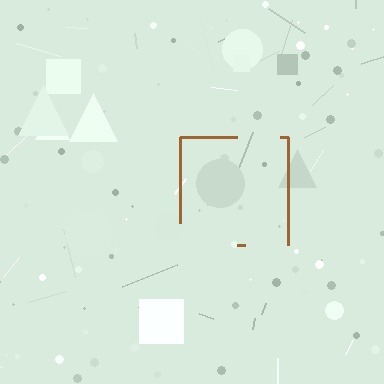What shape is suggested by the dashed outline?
The dashed outline suggests a square.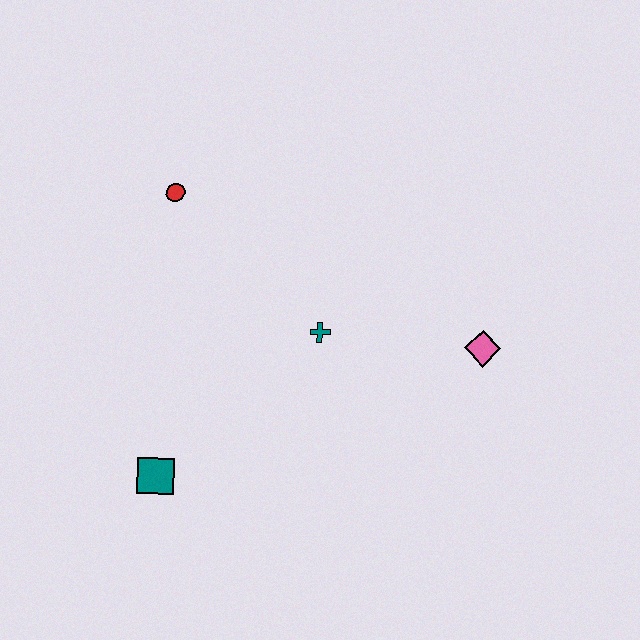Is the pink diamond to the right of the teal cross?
Yes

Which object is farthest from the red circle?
The pink diamond is farthest from the red circle.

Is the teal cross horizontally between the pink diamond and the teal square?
Yes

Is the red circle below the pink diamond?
No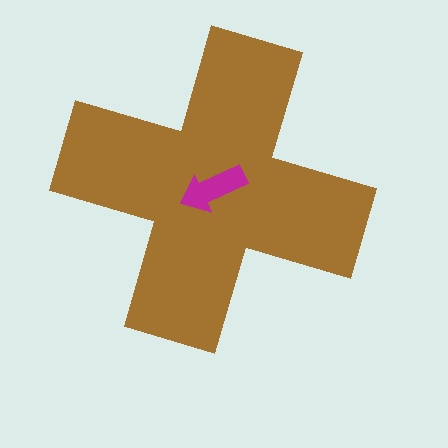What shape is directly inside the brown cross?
The magenta arrow.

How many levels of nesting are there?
2.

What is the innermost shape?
The magenta arrow.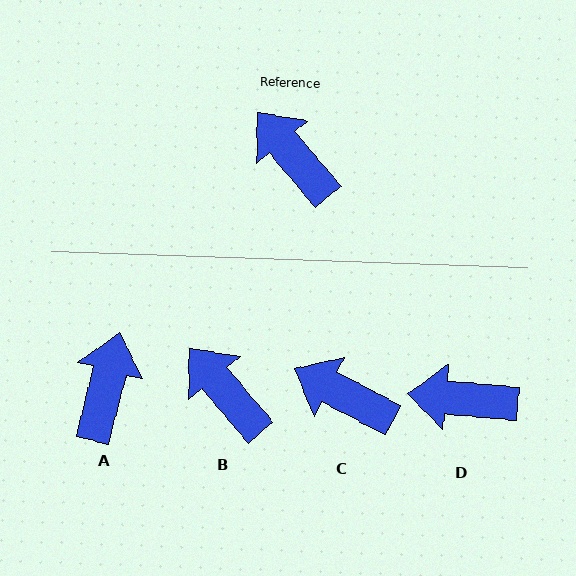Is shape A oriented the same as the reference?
No, it is off by about 54 degrees.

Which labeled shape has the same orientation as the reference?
B.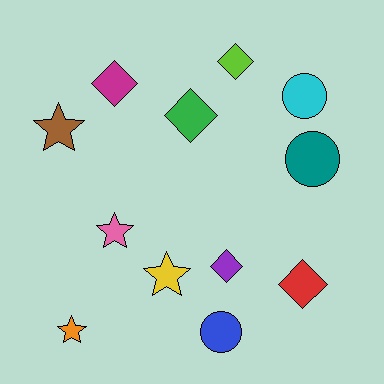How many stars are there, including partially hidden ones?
There are 4 stars.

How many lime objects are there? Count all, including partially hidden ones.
There is 1 lime object.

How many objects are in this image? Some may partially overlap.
There are 12 objects.